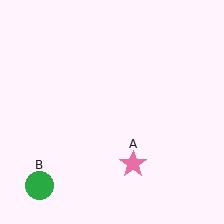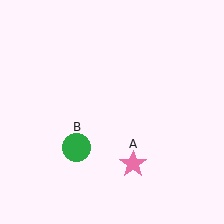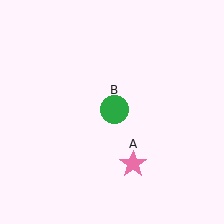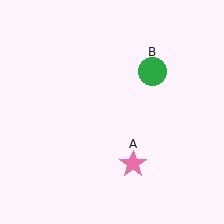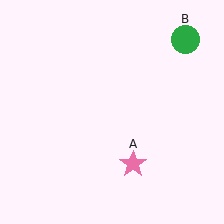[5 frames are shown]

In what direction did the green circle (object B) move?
The green circle (object B) moved up and to the right.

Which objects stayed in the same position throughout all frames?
Pink star (object A) remained stationary.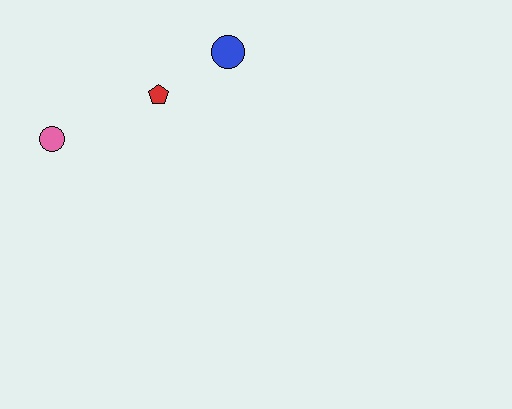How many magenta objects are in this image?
There are no magenta objects.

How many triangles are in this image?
There are no triangles.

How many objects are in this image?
There are 3 objects.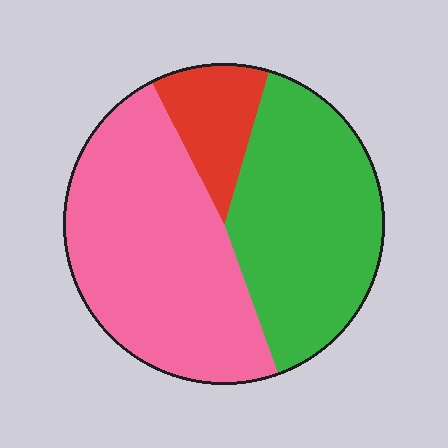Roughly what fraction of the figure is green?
Green takes up about two fifths (2/5) of the figure.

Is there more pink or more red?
Pink.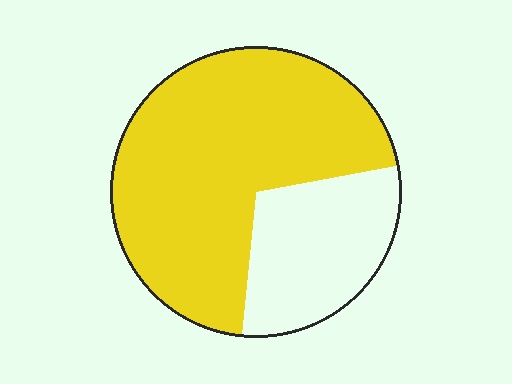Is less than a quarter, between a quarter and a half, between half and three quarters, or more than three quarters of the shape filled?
Between half and three quarters.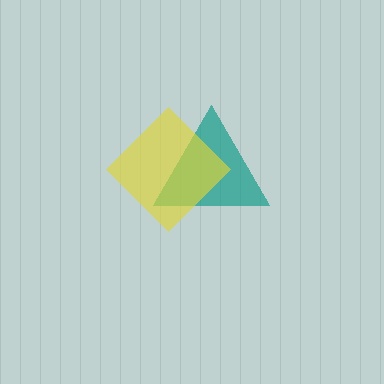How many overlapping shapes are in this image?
There are 2 overlapping shapes in the image.